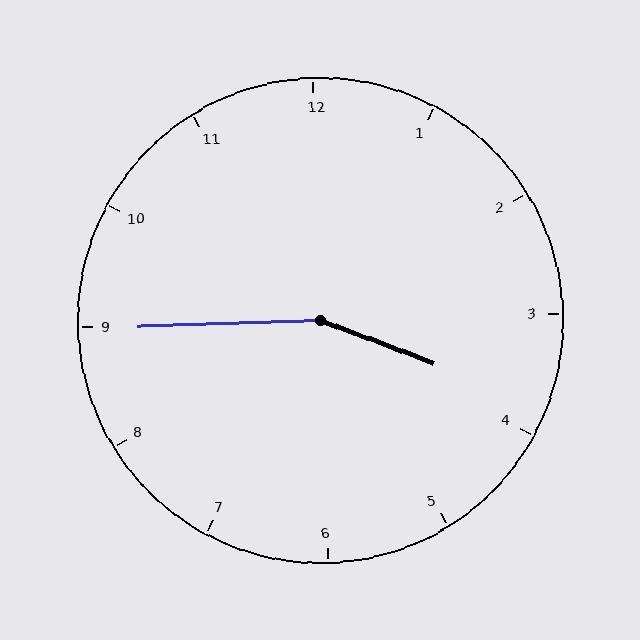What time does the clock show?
3:45.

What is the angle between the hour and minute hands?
Approximately 158 degrees.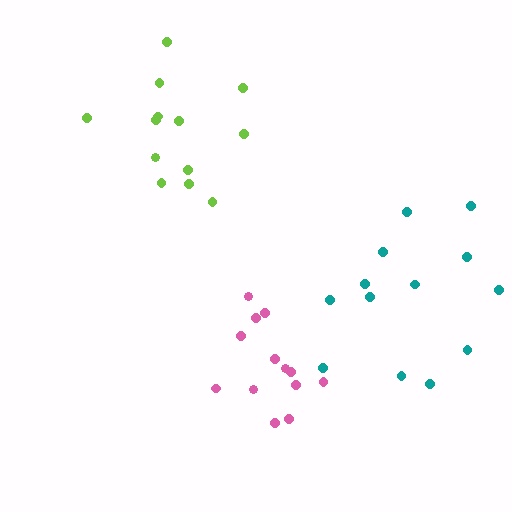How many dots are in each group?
Group 1: 13 dots, Group 2: 13 dots, Group 3: 13 dots (39 total).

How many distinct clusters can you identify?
There are 3 distinct clusters.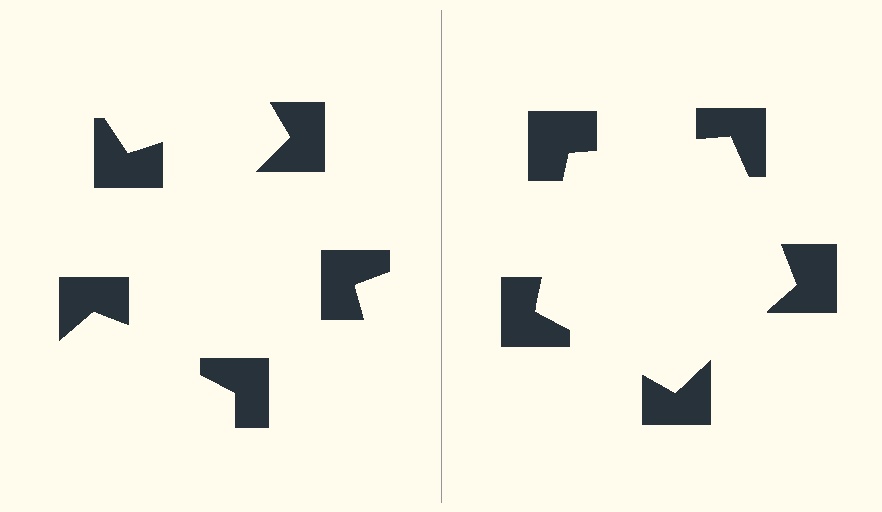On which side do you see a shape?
An illusory pentagon appears on the right side. On the left side the wedge cuts are rotated, so no coherent shape forms.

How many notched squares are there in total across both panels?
10 — 5 on each side.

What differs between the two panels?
The notched squares are positioned identically on both sides; only the wedge orientations differ. On the right they align to a pentagon; on the left they are misaligned.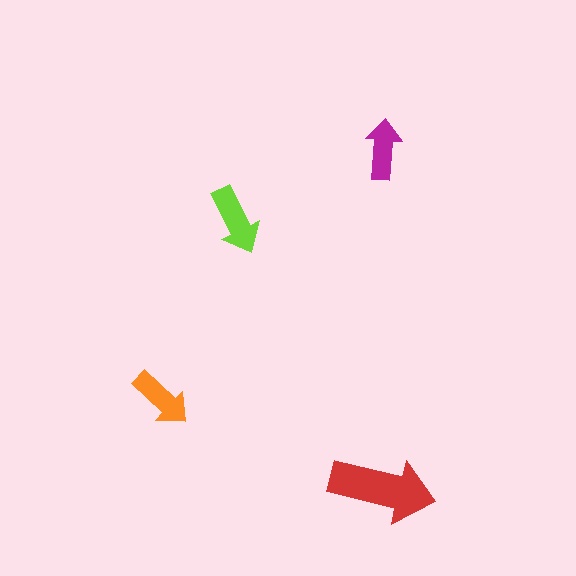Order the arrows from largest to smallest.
the red one, the lime one, the orange one, the magenta one.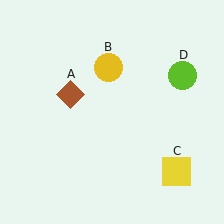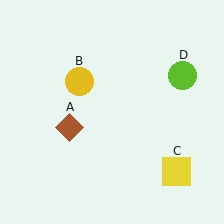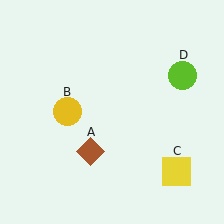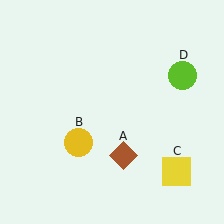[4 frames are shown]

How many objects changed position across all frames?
2 objects changed position: brown diamond (object A), yellow circle (object B).